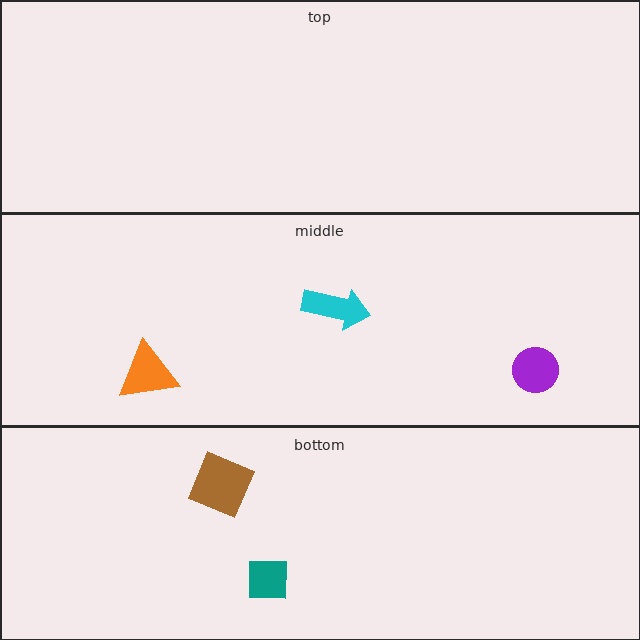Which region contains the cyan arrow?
The middle region.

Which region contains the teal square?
The bottom region.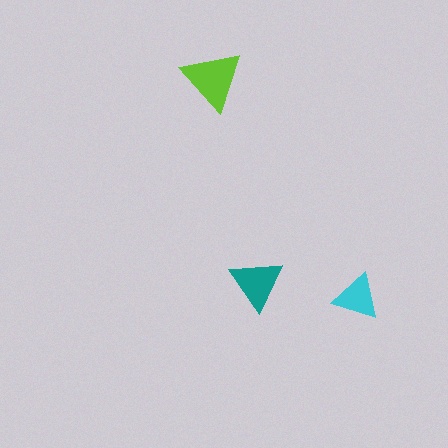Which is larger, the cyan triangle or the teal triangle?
The teal one.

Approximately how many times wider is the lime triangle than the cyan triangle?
About 1.5 times wider.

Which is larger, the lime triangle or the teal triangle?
The lime one.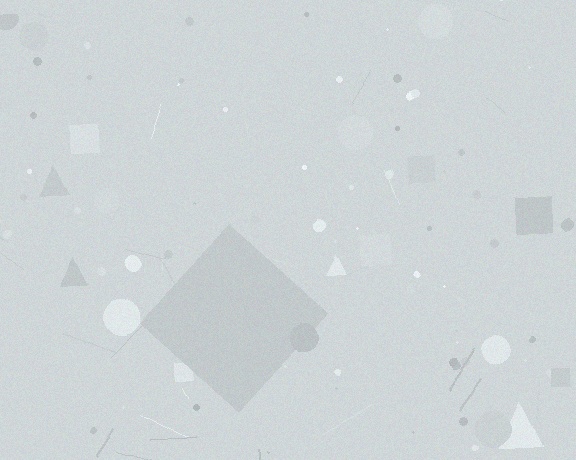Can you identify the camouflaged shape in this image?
The camouflaged shape is a diamond.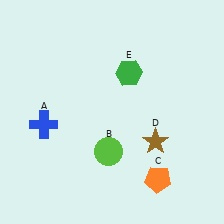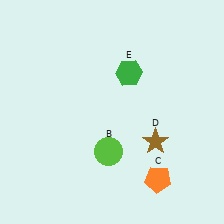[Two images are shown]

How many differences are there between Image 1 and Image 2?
There is 1 difference between the two images.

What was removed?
The blue cross (A) was removed in Image 2.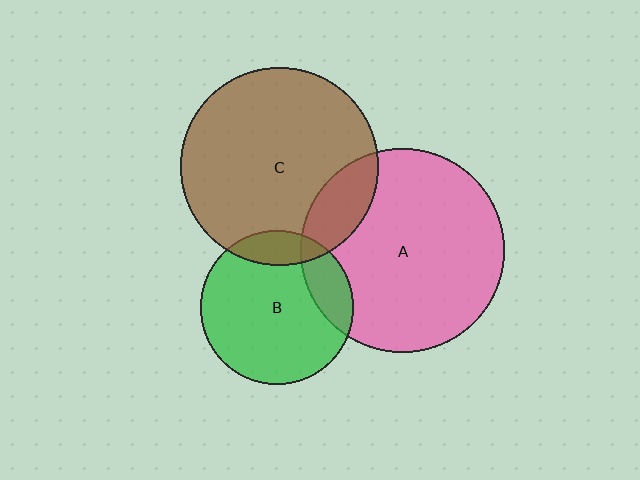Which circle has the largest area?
Circle A (pink).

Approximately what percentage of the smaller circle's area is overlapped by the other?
Approximately 15%.